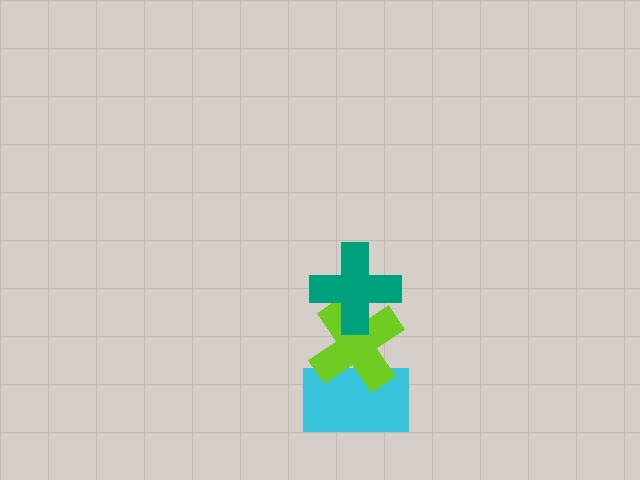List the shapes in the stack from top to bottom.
From top to bottom: the teal cross, the lime cross, the cyan rectangle.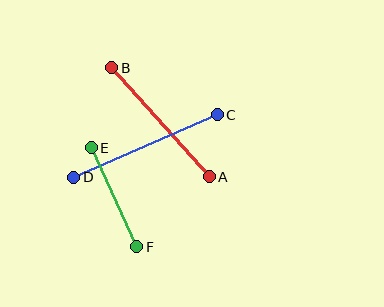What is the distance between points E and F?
The distance is approximately 109 pixels.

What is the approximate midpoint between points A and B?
The midpoint is at approximately (161, 122) pixels.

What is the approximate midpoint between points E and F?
The midpoint is at approximately (114, 197) pixels.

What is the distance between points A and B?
The distance is approximately 146 pixels.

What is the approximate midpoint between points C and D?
The midpoint is at approximately (145, 146) pixels.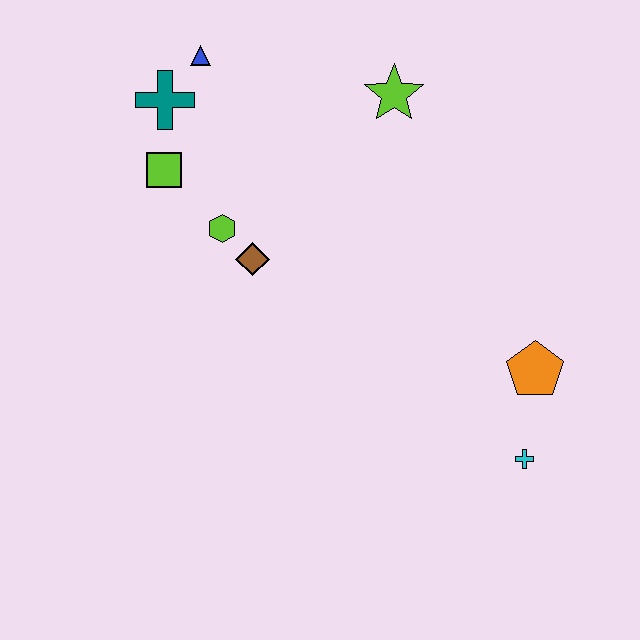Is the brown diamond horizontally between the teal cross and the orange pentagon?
Yes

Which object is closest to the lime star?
The blue triangle is closest to the lime star.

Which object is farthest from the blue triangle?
The cyan cross is farthest from the blue triangle.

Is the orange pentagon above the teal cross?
No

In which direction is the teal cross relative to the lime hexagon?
The teal cross is above the lime hexagon.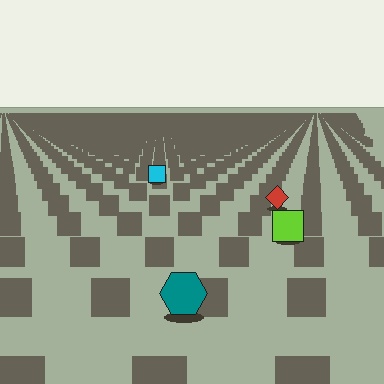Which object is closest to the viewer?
The teal hexagon is closest. The texture marks near it are larger and more spread out.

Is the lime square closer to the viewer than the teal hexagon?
No. The teal hexagon is closer — you can tell from the texture gradient: the ground texture is coarser near it.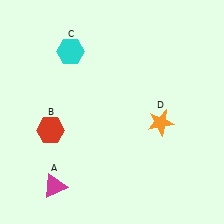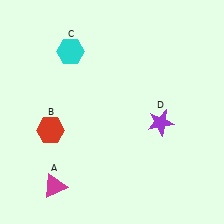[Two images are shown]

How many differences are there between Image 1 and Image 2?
There is 1 difference between the two images.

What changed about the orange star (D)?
In Image 1, D is orange. In Image 2, it changed to purple.